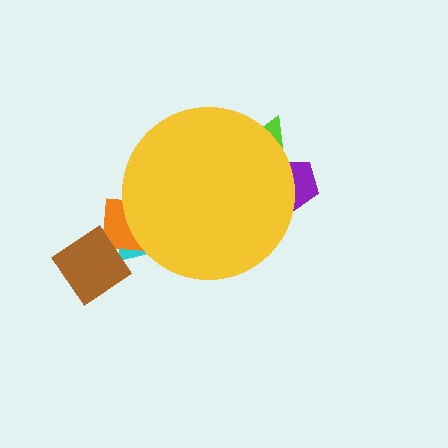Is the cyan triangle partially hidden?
Yes, the cyan triangle is partially hidden behind the yellow circle.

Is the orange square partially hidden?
Yes, the orange square is partially hidden behind the yellow circle.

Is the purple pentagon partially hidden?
Yes, the purple pentagon is partially hidden behind the yellow circle.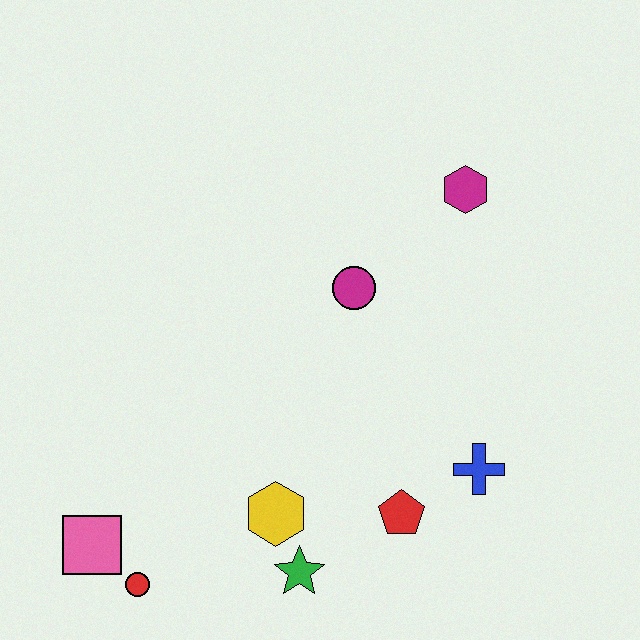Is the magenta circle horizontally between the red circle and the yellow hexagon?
No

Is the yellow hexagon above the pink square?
Yes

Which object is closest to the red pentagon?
The blue cross is closest to the red pentagon.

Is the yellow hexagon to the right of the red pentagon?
No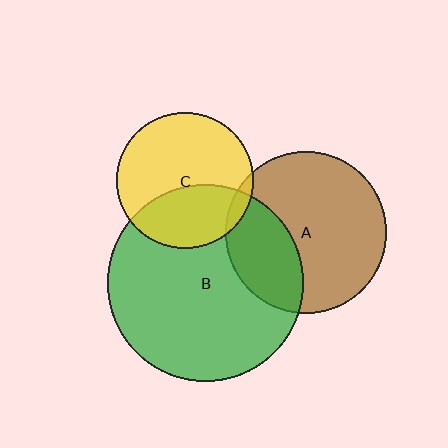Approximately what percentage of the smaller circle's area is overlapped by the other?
Approximately 30%.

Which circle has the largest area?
Circle B (green).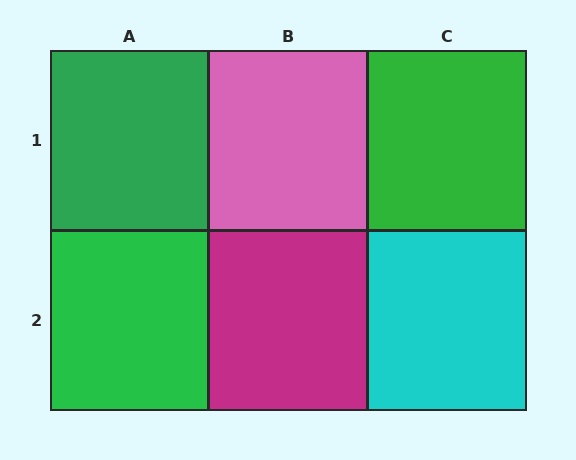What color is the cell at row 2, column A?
Green.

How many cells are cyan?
1 cell is cyan.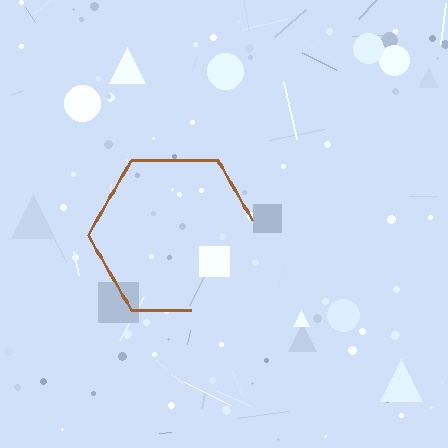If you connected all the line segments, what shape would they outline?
They would outline a hexagon.